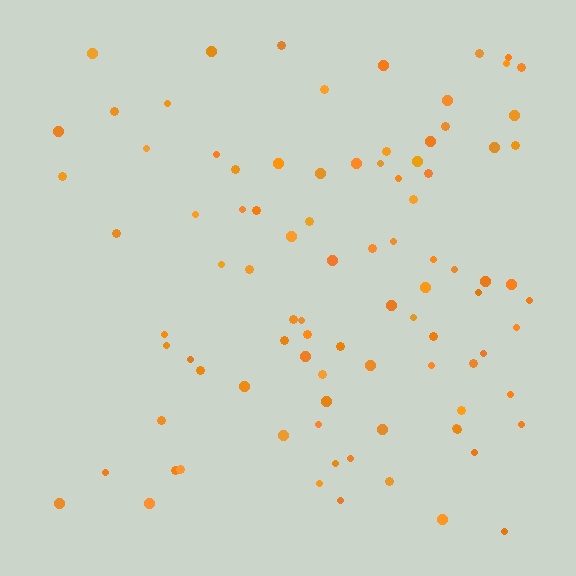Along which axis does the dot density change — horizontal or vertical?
Horizontal.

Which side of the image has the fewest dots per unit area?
The left.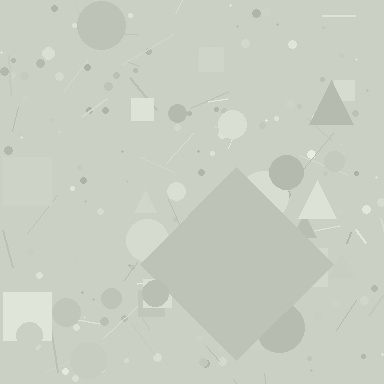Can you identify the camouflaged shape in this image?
The camouflaged shape is a diamond.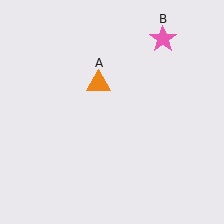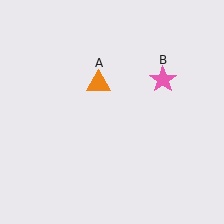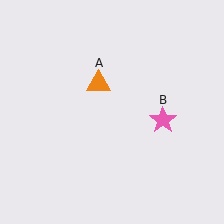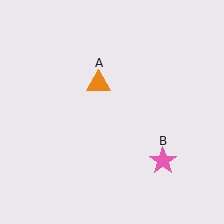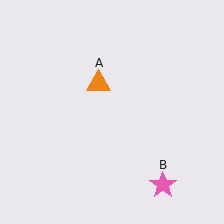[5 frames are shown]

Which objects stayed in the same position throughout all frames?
Orange triangle (object A) remained stationary.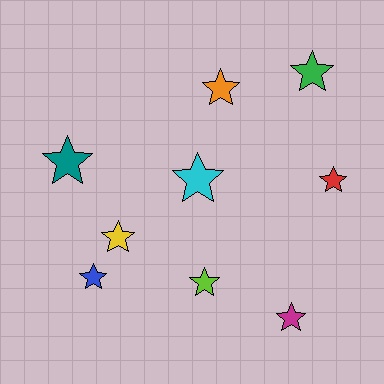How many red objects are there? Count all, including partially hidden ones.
There is 1 red object.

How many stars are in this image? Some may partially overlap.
There are 9 stars.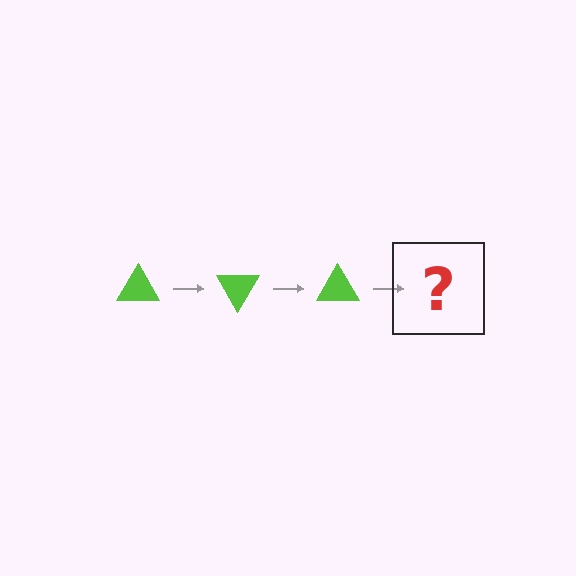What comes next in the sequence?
The next element should be a lime triangle rotated 180 degrees.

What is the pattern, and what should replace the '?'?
The pattern is that the triangle rotates 60 degrees each step. The '?' should be a lime triangle rotated 180 degrees.